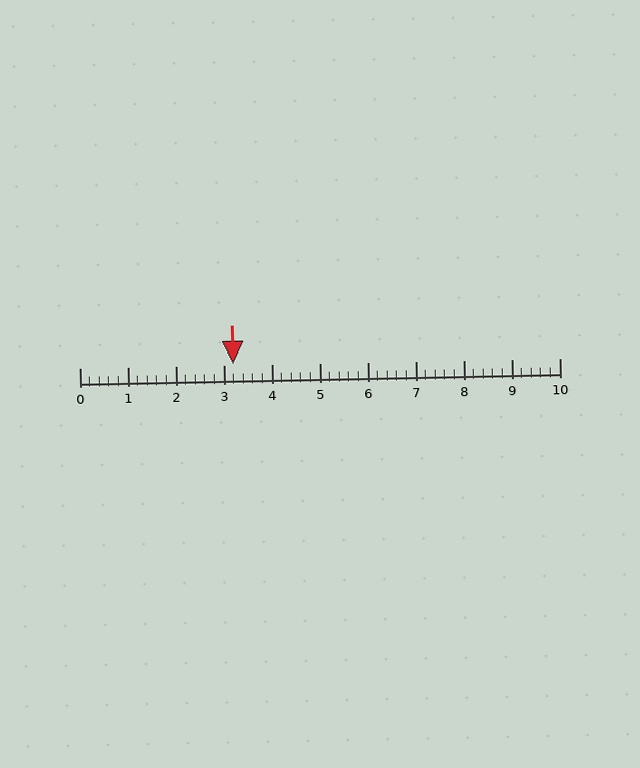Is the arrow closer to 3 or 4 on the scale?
The arrow is closer to 3.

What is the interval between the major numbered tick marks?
The major tick marks are spaced 1 units apart.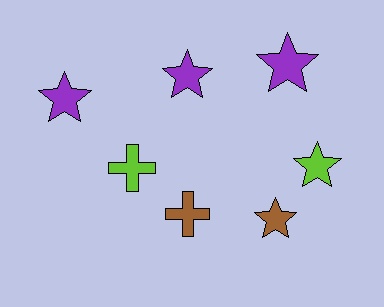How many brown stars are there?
There is 1 brown star.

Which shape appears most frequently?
Star, with 5 objects.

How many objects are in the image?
There are 7 objects.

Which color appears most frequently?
Purple, with 3 objects.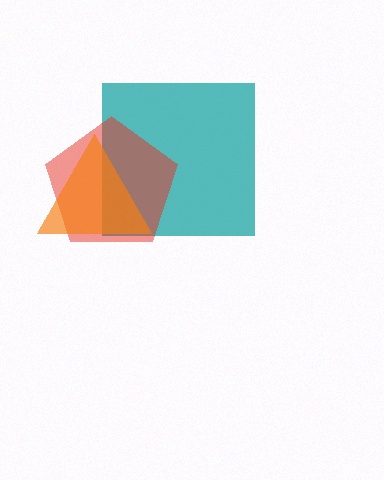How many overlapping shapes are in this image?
There are 3 overlapping shapes in the image.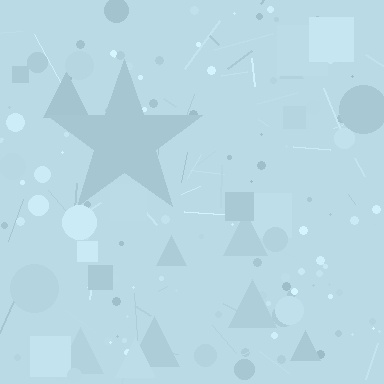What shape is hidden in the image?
A star is hidden in the image.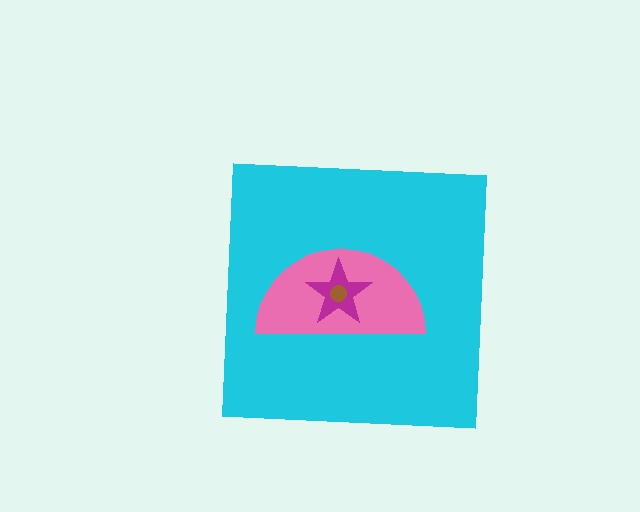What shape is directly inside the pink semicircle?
The magenta star.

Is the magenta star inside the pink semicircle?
Yes.